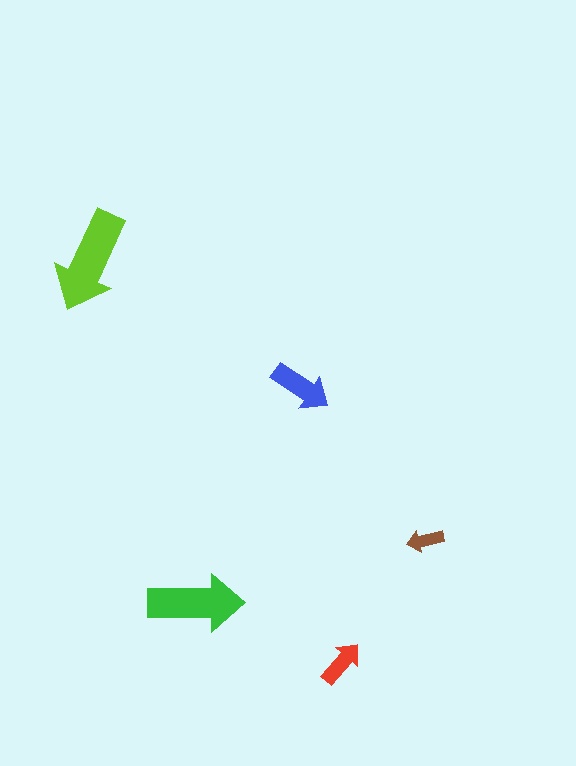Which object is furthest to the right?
The brown arrow is rightmost.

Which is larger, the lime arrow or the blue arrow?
The lime one.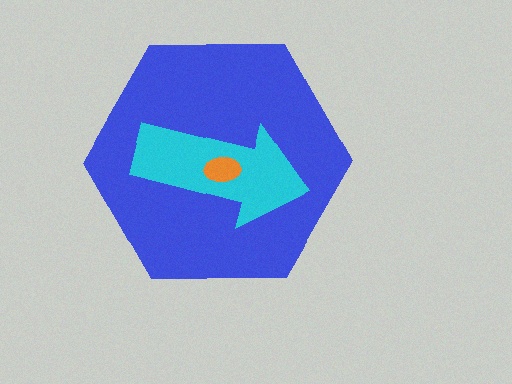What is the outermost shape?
The blue hexagon.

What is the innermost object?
The orange ellipse.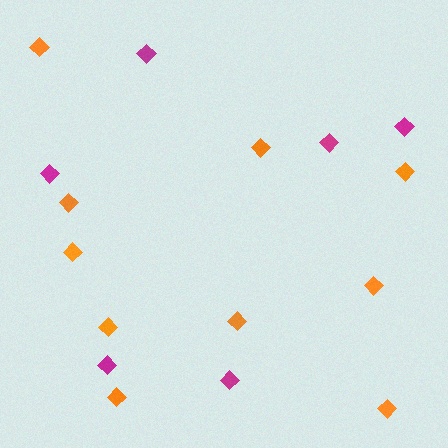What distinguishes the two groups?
There are 2 groups: one group of orange diamonds (10) and one group of magenta diamonds (6).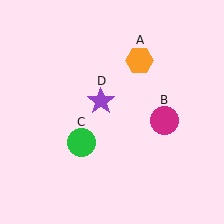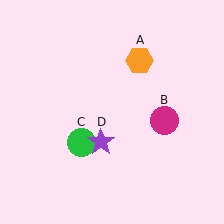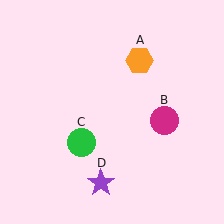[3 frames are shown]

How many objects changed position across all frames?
1 object changed position: purple star (object D).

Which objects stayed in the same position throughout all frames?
Orange hexagon (object A) and magenta circle (object B) and green circle (object C) remained stationary.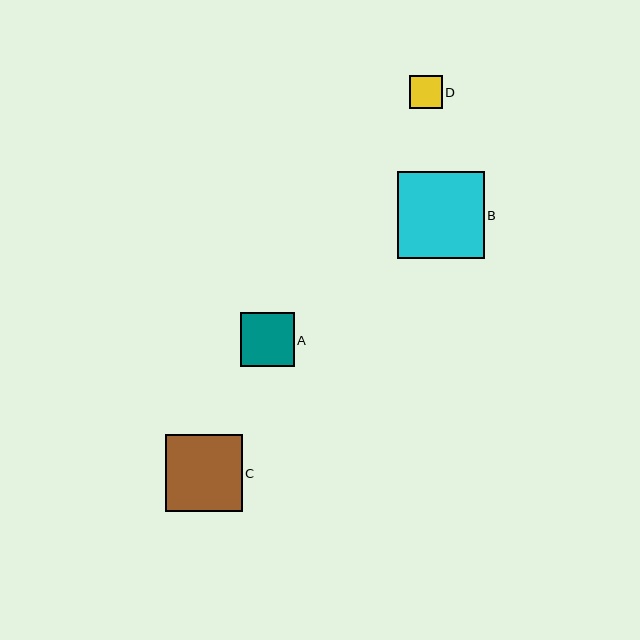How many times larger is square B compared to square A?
Square B is approximately 1.6 times the size of square A.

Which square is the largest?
Square B is the largest with a size of approximately 87 pixels.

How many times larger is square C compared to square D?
Square C is approximately 2.3 times the size of square D.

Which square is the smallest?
Square D is the smallest with a size of approximately 33 pixels.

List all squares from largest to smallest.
From largest to smallest: B, C, A, D.